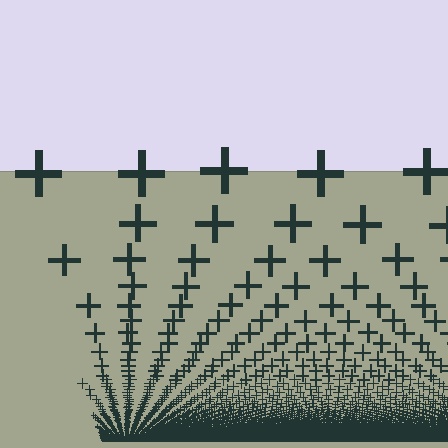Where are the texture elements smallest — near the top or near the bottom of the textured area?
Near the bottom.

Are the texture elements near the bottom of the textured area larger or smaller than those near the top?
Smaller. The gradient is inverted — elements near the bottom are smaller and denser.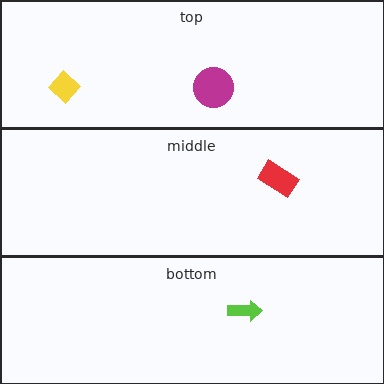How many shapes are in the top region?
2.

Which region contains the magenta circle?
The top region.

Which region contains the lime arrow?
The bottom region.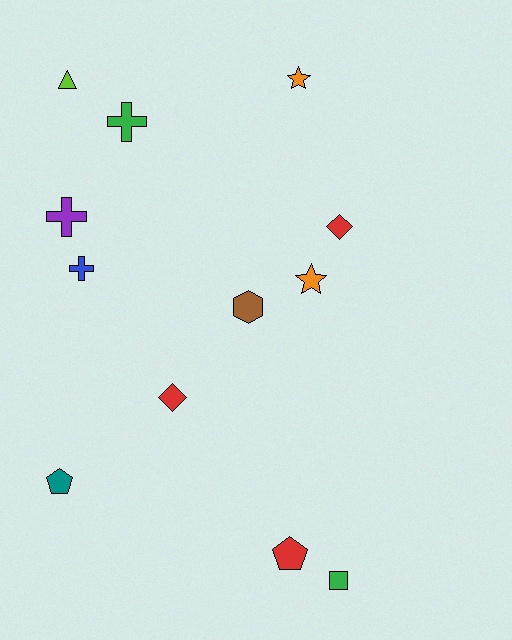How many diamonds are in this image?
There are 2 diamonds.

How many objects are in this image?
There are 12 objects.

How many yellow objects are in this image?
There are no yellow objects.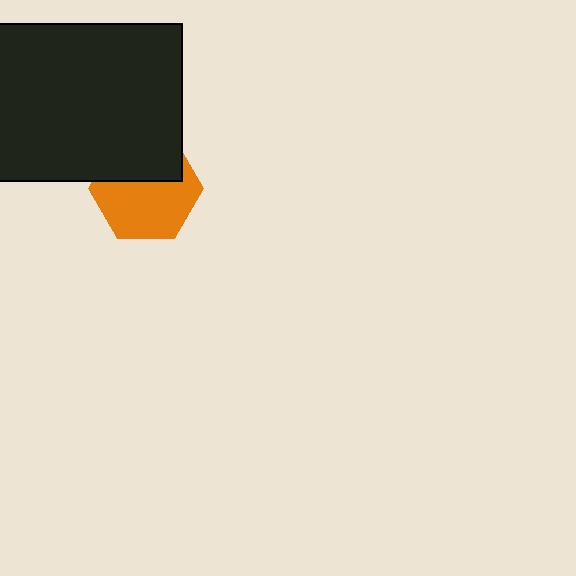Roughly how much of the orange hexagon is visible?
About half of it is visible (roughly 62%).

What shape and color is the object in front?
The object in front is a black rectangle.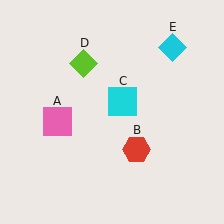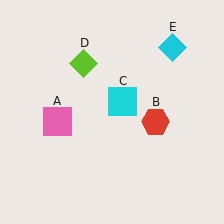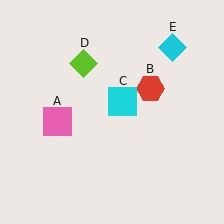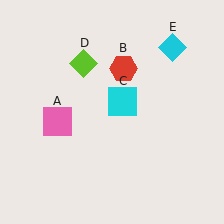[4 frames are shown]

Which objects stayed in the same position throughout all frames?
Pink square (object A) and cyan square (object C) and lime diamond (object D) and cyan diamond (object E) remained stationary.